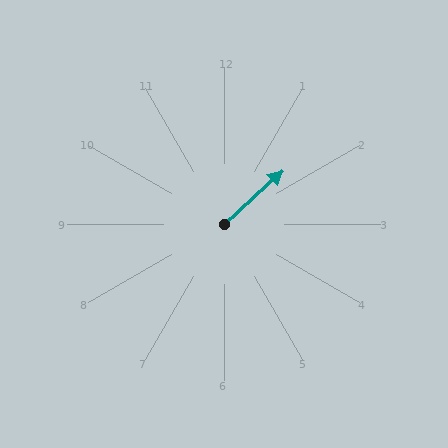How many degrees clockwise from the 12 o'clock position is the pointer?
Approximately 48 degrees.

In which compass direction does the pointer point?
Northeast.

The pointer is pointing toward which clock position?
Roughly 2 o'clock.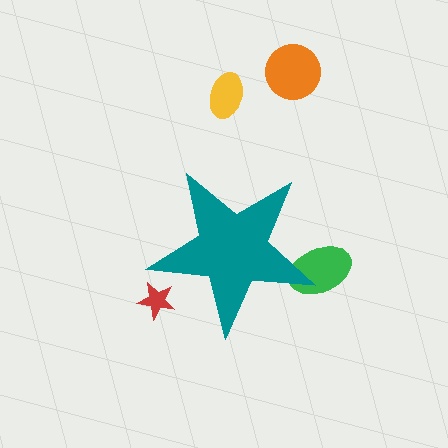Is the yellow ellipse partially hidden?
No, the yellow ellipse is fully visible.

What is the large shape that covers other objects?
A teal star.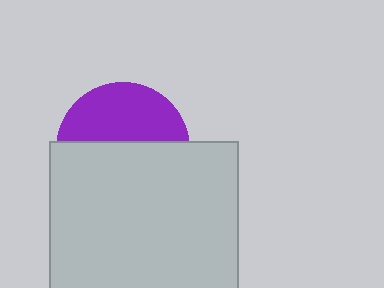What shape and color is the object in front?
The object in front is a light gray square.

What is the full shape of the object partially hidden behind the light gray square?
The partially hidden object is a purple circle.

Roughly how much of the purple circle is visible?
A small part of it is visible (roughly 42%).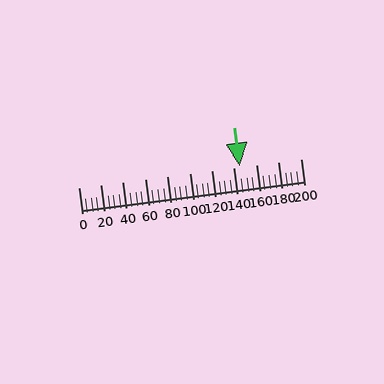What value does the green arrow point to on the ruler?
The green arrow points to approximately 145.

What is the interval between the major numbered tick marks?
The major tick marks are spaced 20 units apart.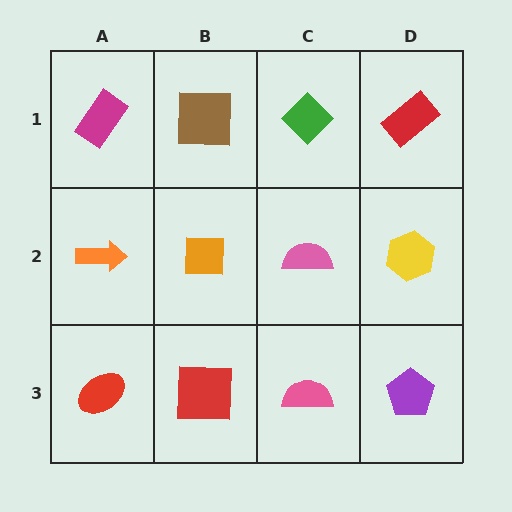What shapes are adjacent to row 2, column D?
A red rectangle (row 1, column D), a purple pentagon (row 3, column D), a pink semicircle (row 2, column C).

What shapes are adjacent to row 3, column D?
A yellow hexagon (row 2, column D), a pink semicircle (row 3, column C).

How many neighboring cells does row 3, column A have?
2.